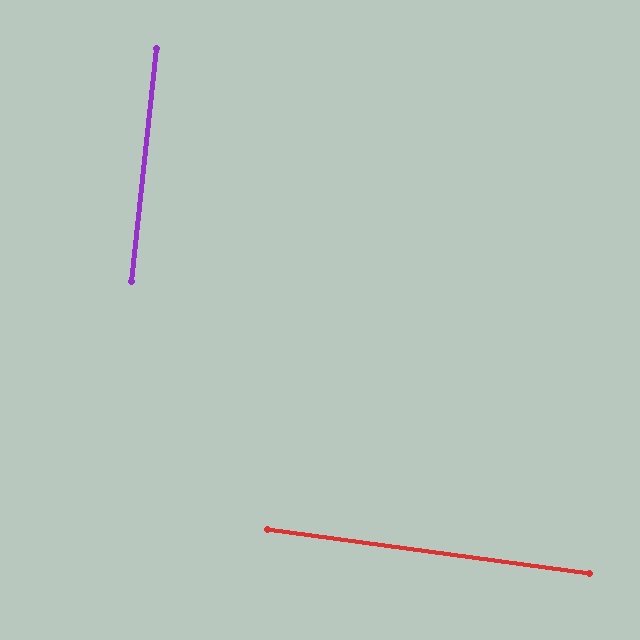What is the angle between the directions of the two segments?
Approximately 88 degrees.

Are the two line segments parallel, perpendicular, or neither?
Perpendicular — they meet at approximately 88°.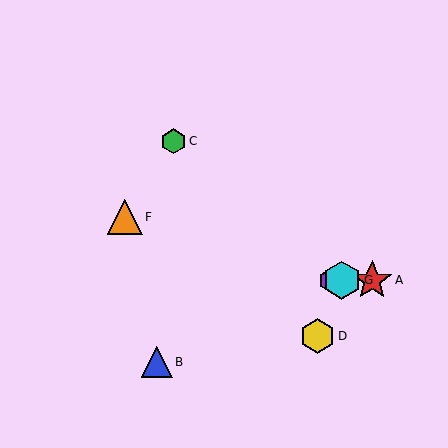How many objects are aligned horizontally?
3 objects (A, E, G) are aligned horizontally.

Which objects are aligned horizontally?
Objects A, E, G are aligned horizontally.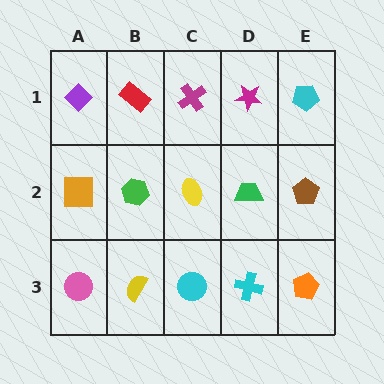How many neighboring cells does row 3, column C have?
3.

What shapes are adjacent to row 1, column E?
A brown pentagon (row 2, column E), a magenta star (row 1, column D).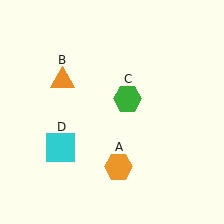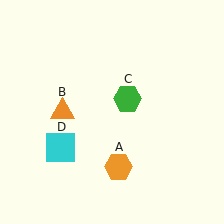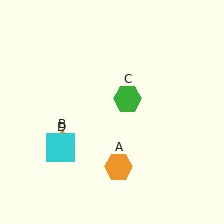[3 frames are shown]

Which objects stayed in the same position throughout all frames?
Orange hexagon (object A) and green hexagon (object C) and cyan square (object D) remained stationary.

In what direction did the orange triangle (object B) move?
The orange triangle (object B) moved down.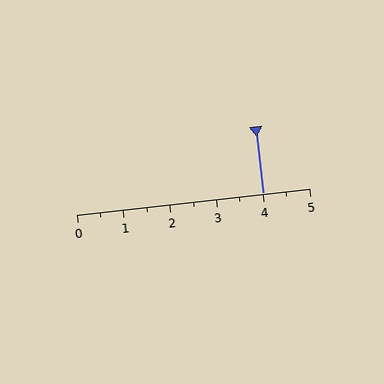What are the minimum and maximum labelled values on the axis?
The axis runs from 0 to 5.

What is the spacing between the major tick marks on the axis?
The major ticks are spaced 1 apart.